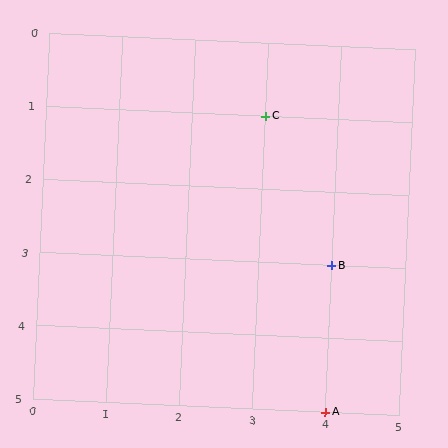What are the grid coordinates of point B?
Point B is at grid coordinates (4, 3).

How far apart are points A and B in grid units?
Points A and B are 2 rows apart.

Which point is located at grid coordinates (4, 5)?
Point A is at (4, 5).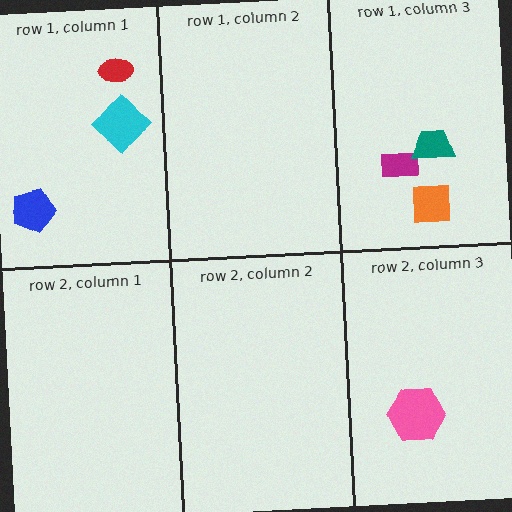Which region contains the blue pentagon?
The row 1, column 1 region.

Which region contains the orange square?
The row 1, column 3 region.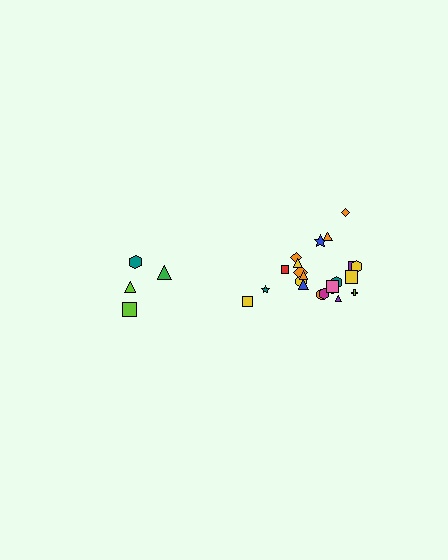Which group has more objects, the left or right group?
The right group.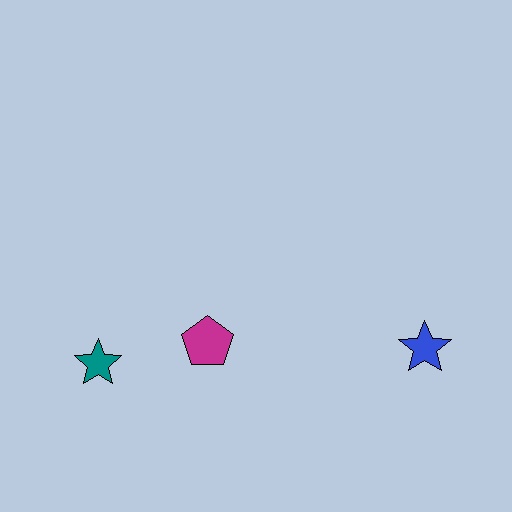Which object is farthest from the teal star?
The blue star is farthest from the teal star.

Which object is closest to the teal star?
The magenta pentagon is closest to the teal star.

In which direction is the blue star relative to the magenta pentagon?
The blue star is to the right of the magenta pentagon.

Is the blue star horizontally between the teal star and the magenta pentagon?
No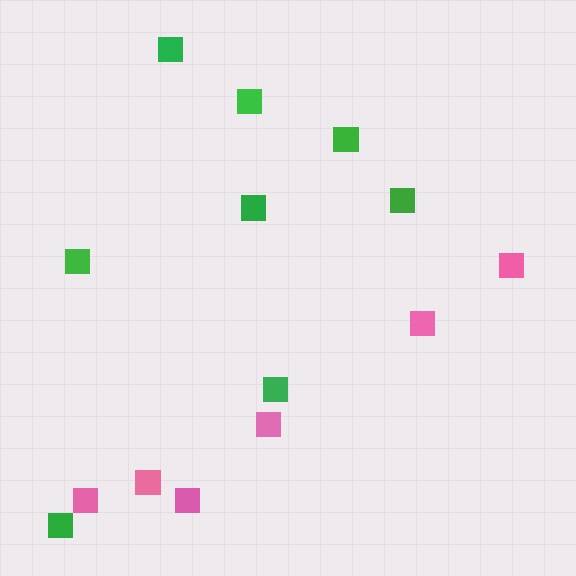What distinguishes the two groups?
There are 2 groups: one group of pink squares (6) and one group of green squares (8).